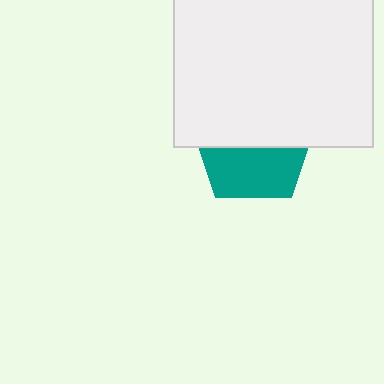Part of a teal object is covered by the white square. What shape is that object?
It is a pentagon.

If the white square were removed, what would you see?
You would see the complete teal pentagon.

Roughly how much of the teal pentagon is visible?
About half of it is visible (roughly 46%).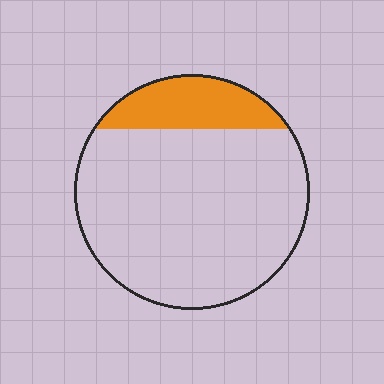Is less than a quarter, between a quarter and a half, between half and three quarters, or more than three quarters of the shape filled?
Less than a quarter.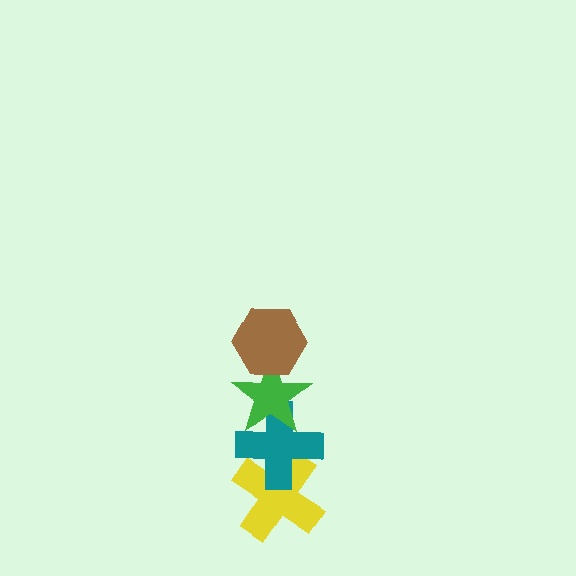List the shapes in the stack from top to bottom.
From top to bottom: the brown hexagon, the green star, the teal cross, the yellow cross.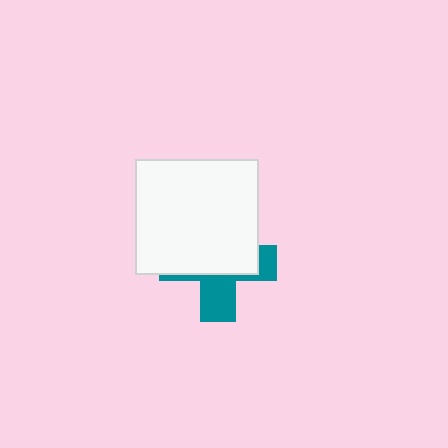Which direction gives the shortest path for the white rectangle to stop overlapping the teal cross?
Moving up gives the shortest separation.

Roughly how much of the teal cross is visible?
A small part of it is visible (roughly 38%).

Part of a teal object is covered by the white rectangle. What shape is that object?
It is a cross.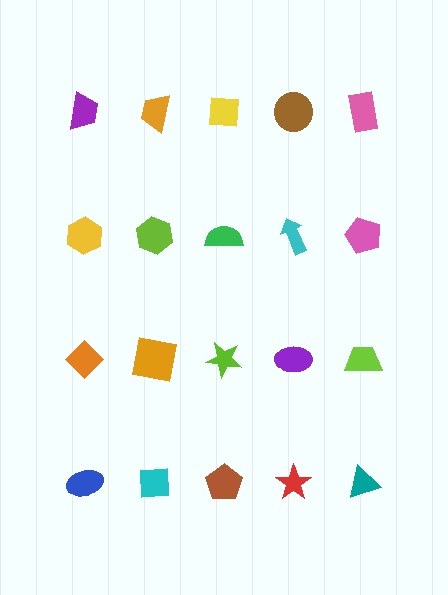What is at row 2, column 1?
A yellow hexagon.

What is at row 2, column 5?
A pink pentagon.